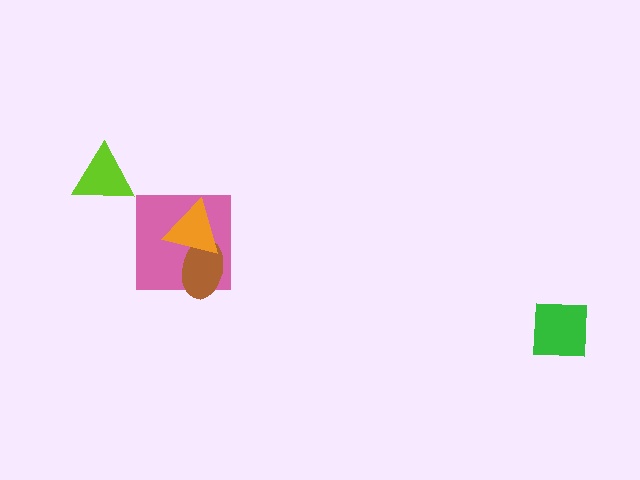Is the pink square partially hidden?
Yes, it is partially covered by another shape.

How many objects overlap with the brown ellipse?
2 objects overlap with the brown ellipse.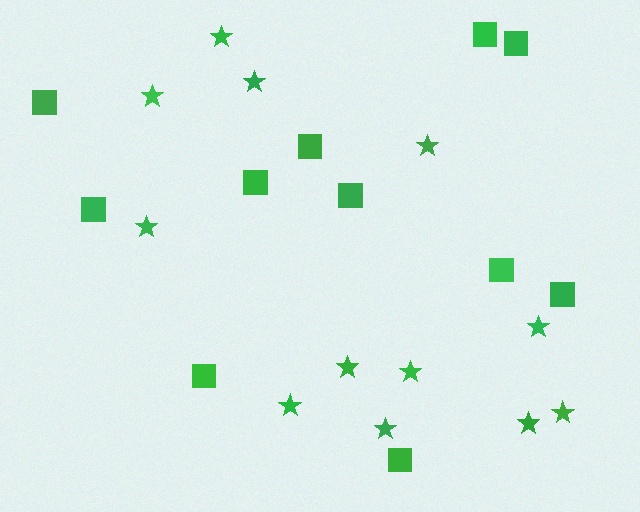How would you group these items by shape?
There are 2 groups: one group of squares (11) and one group of stars (12).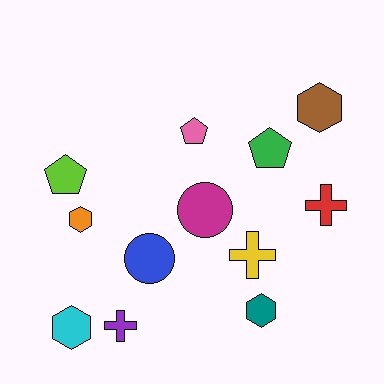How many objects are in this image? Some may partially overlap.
There are 12 objects.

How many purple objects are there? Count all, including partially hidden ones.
There is 1 purple object.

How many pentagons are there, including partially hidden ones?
There are 3 pentagons.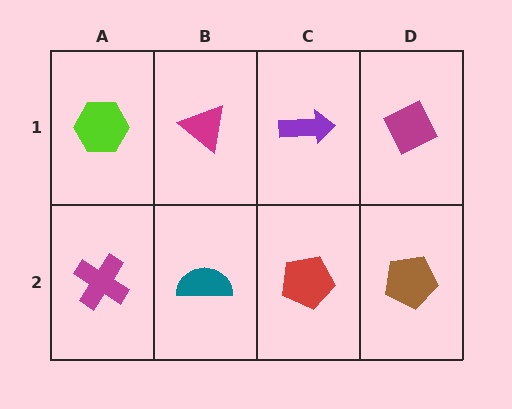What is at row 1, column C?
A purple arrow.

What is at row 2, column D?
A brown pentagon.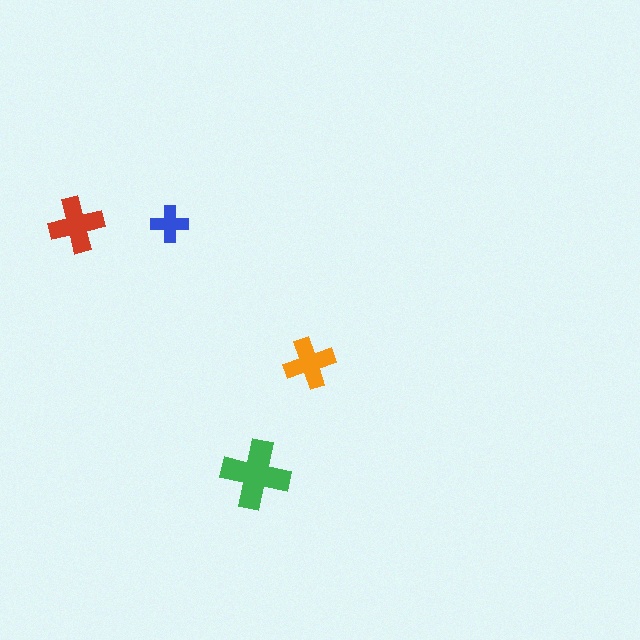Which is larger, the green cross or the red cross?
The green one.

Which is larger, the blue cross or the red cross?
The red one.